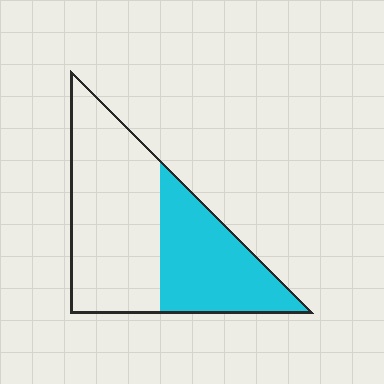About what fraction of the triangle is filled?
About two fifths (2/5).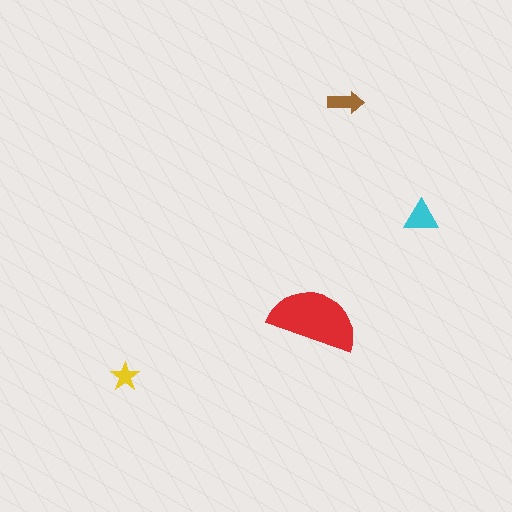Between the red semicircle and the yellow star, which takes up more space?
The red semicircle.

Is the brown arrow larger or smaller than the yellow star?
Larger.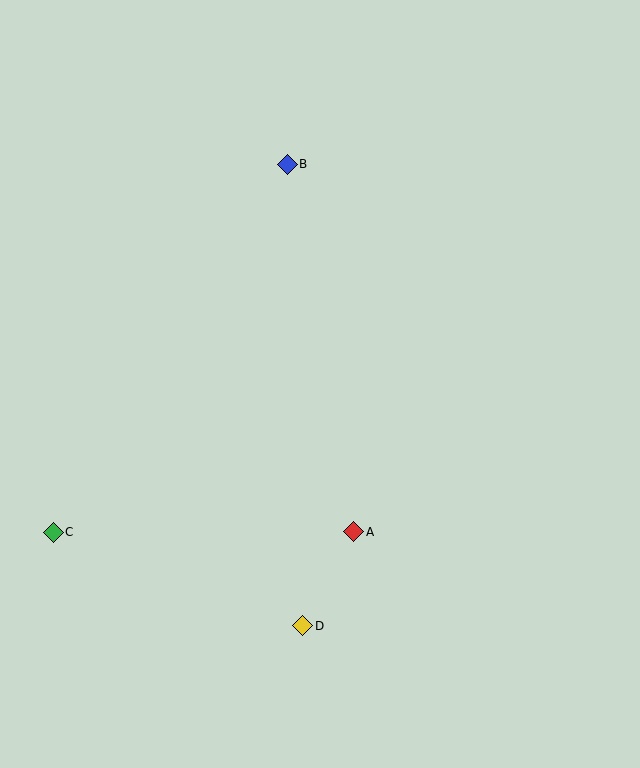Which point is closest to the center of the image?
Point A at (354, 532) is closest to the center.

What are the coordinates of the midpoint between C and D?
The midpoint between C and D is at (178, 579).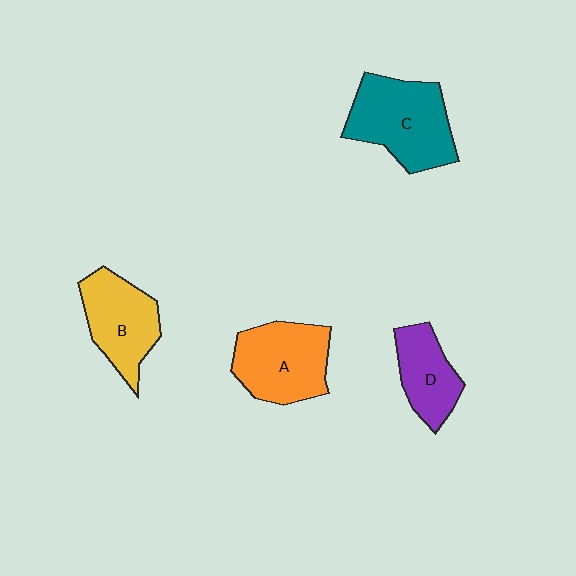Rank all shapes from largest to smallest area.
From largest to smallest: C (teal), A (orange), B (yellow), D (purple).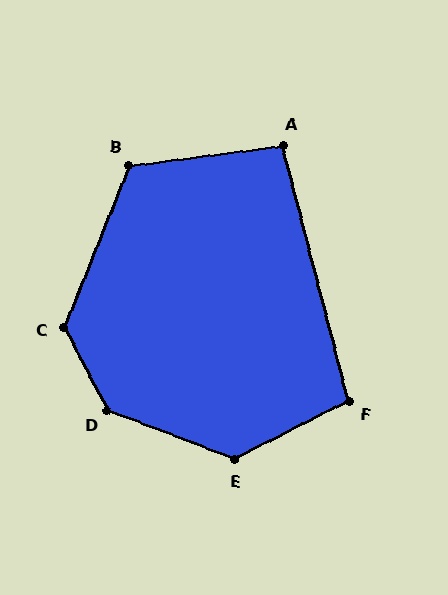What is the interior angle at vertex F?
Approximately 102 degrees (obtuse).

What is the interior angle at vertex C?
Approximately 131 degrees (obtuse).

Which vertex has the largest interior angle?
D, at approximately 138 degrees.